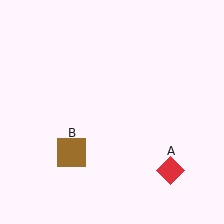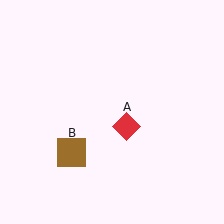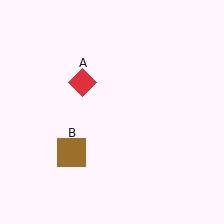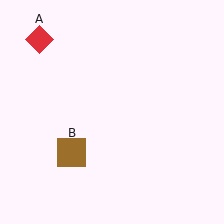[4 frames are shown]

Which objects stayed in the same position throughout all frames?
Brown square (object B) remained stationary.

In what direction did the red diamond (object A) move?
The red diamond (object A) moved up and to the left.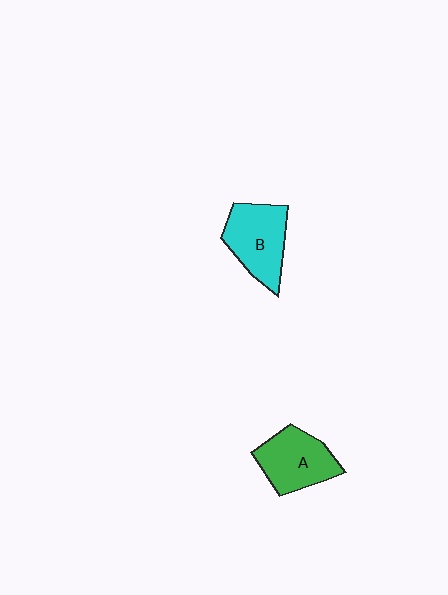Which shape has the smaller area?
Shape A (green).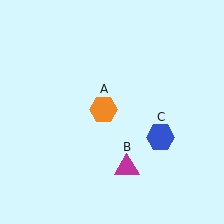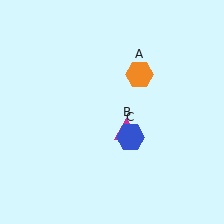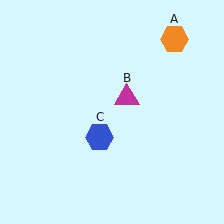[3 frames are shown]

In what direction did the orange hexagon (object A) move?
The orange hexagon (object A) moved up and to the right.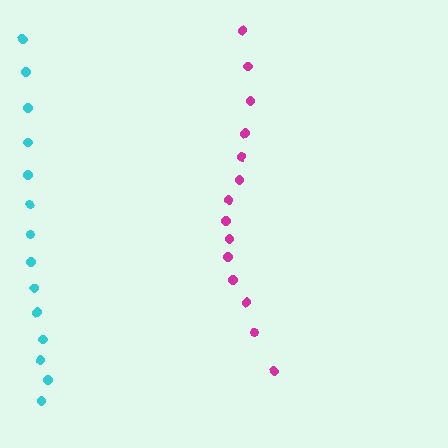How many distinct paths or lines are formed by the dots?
There are 2 distinct paths.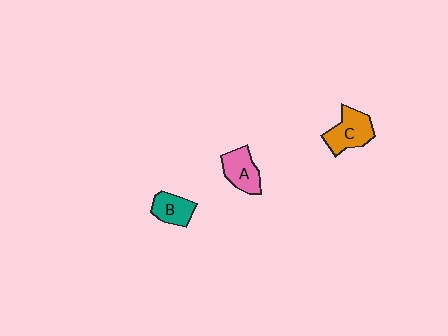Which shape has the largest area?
Shape C (orange).